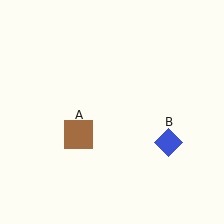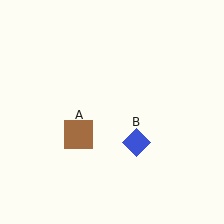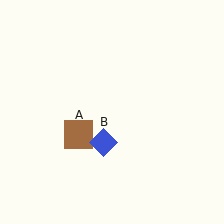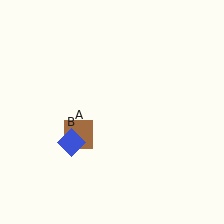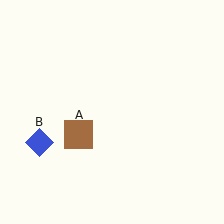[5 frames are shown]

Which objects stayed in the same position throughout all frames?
Brown square (object A) remained stationary.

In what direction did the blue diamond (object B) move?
The blue diamond (object B) moved left.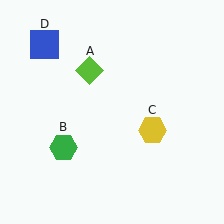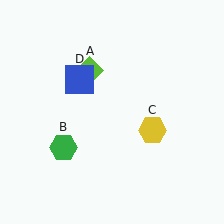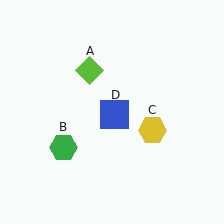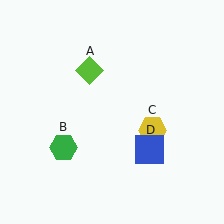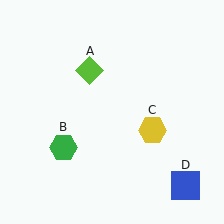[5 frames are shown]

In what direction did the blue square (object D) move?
The blue square (object D) moved down and to the right.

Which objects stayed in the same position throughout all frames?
Lime diamond (object A) and green hexagon (object B) and yellow hexagon (object C) remained stationary.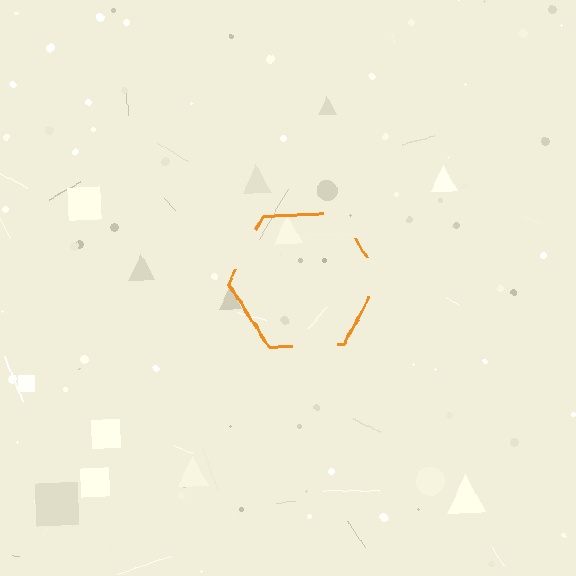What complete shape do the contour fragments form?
The contour fragments form a hexagon.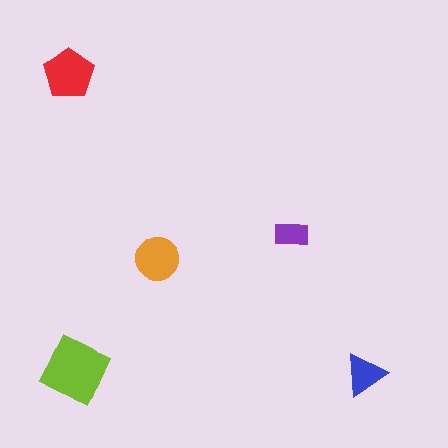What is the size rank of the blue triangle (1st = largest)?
4th.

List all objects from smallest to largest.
The purple rectangle, the blue triangle, the orange circle, the red pentagon, the lime diamond.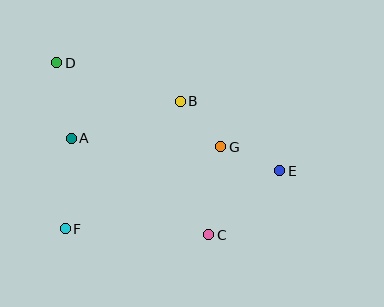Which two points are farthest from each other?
Points D and E are farthest from each other.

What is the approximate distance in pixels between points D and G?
The distance between D and G is approximately 184 pixels.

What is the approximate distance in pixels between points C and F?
The distance between C and F is approximately 144 pixels.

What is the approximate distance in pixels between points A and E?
The distance between A and E is approximately 211 pixels.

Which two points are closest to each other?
Points B and G are closest to each other.